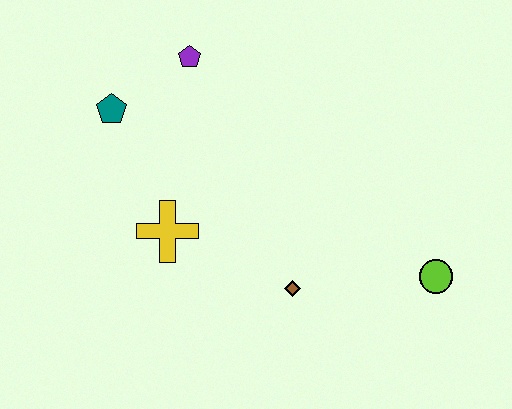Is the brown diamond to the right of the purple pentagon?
Yes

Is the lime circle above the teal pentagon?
No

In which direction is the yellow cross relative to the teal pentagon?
The yellow cross is below the teal pentagon.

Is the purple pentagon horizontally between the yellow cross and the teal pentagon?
No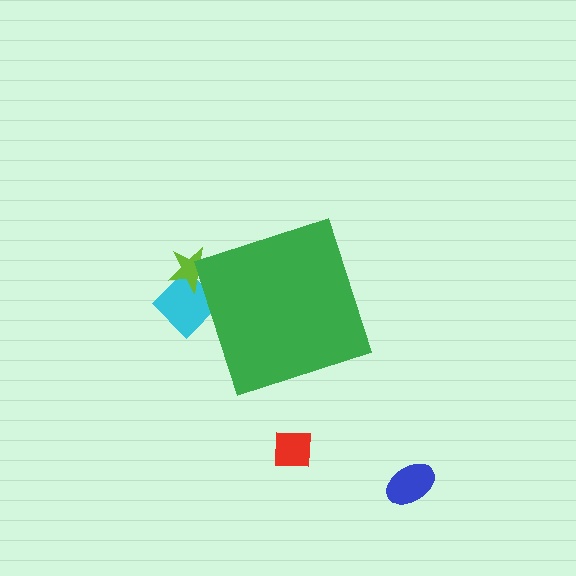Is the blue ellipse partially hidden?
No, the blue ellipse is fully visible.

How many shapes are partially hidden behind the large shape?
2 shapes are partially hidden.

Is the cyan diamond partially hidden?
Yes, the cyan diamond is partially hidden behind the green diamond.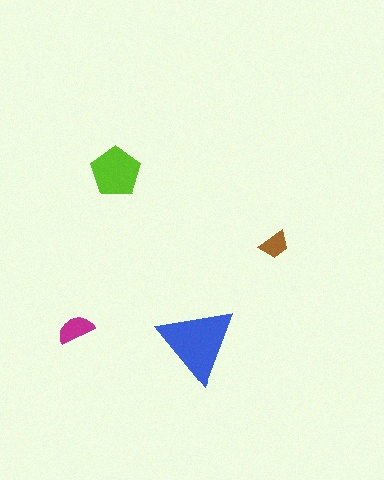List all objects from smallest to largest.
The brown trapezoid, the magenta semicircle, the lime pentagon, the blue triangle.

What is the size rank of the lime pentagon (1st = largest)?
2nd.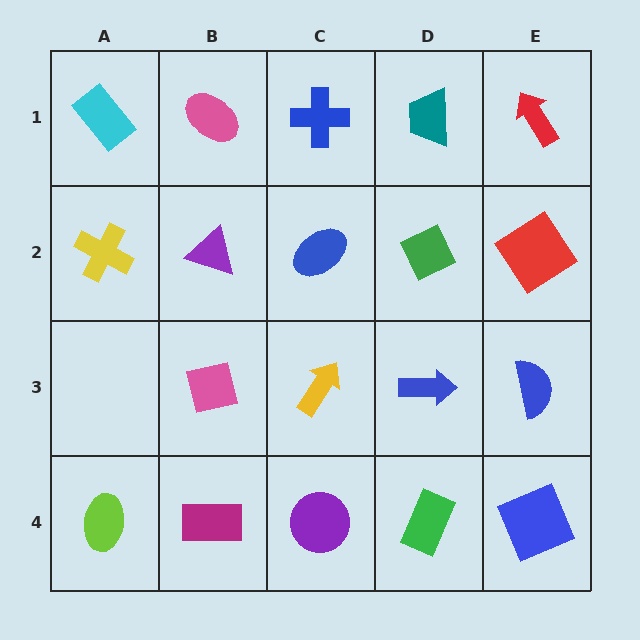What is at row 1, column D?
A teal trapezoid.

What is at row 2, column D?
A green diamond.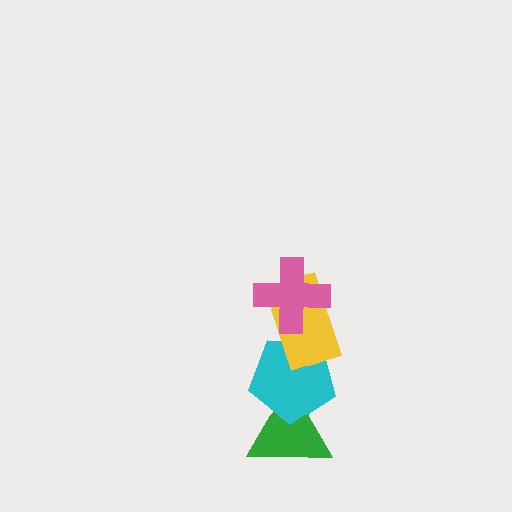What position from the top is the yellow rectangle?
The yellow rectangle is 2nd from the top.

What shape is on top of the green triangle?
The cyan pentagon is on top of the green triangle.